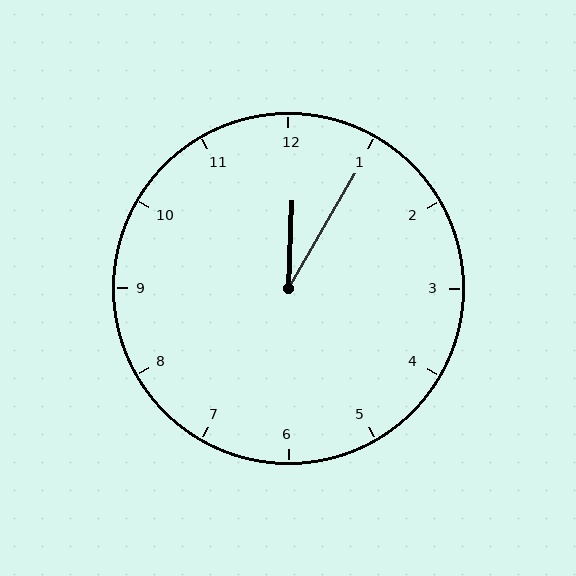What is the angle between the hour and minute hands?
Approximately 28 degrees.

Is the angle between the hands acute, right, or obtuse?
It is acute.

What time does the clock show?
12:05.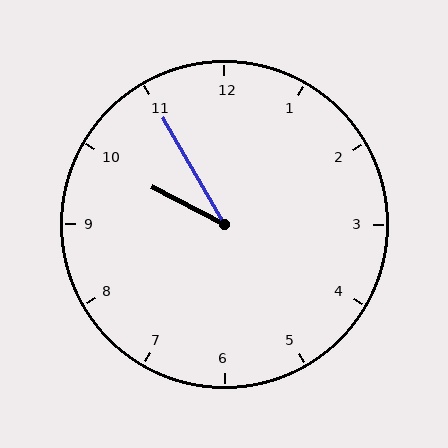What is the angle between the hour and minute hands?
Approximately 32 degrees.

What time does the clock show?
9:55.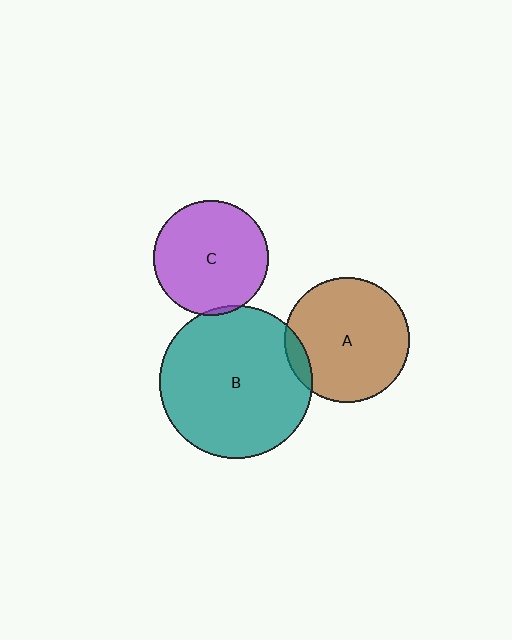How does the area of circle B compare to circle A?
Approximately 1.5 times.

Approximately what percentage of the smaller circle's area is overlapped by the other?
Approximately 5%.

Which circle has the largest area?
Circle B (teal).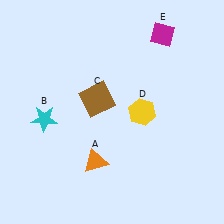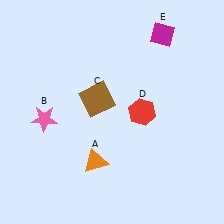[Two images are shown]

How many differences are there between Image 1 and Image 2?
There are 2 differences between the two images.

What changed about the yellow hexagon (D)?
In Image 1, D is yellow. In Image 2, it changed to red.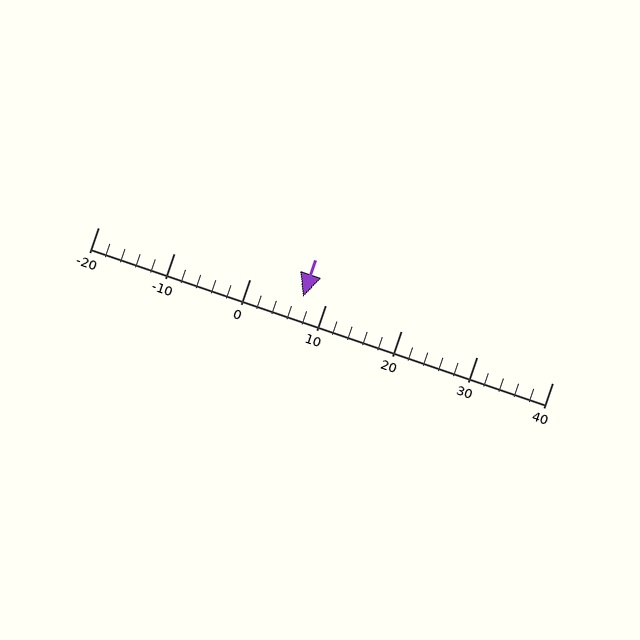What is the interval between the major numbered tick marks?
The major tick marks are spaced 10 units apart.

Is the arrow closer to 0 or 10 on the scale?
The arrow is closer to 10.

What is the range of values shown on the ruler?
The ruler shows values from -20 to 40.